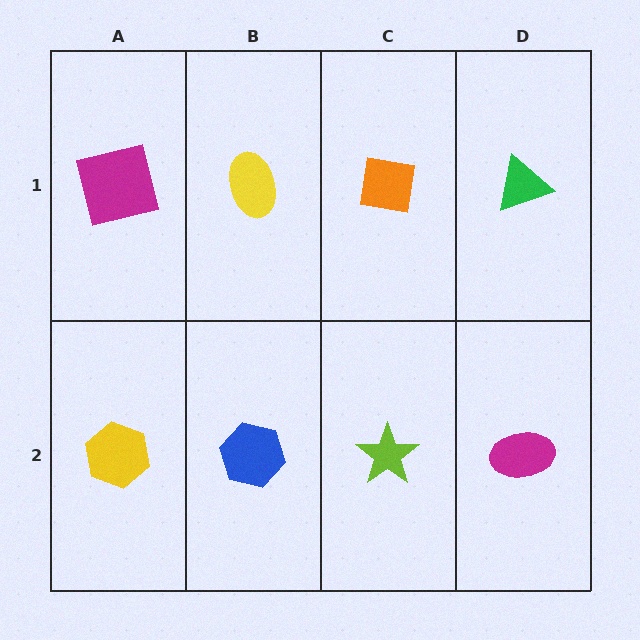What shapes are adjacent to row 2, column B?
A yellow ellipse (row 1, column B), a yellow hexagon (row 2, column A), a lime star (row 2, column C).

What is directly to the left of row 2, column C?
A blue hexagon.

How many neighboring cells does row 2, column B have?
3.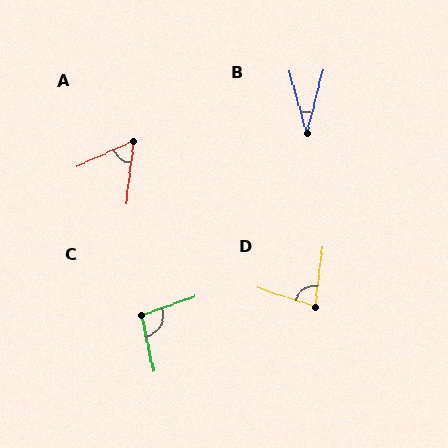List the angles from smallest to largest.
B (30°), A (59°), D (79°), C (98°).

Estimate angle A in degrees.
Approximately 59 degrees.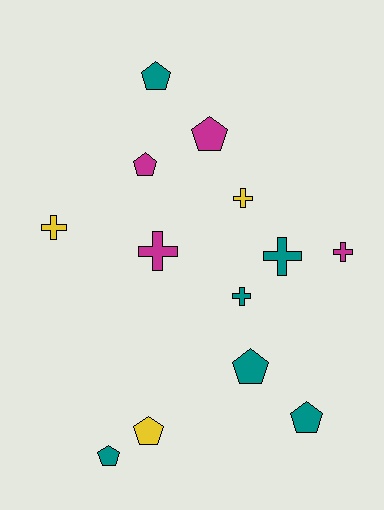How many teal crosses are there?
There are 2 teal crosses.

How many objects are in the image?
There are 13 objects.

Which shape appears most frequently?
Pentagon, with 7 objects.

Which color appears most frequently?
Teal, with 6 objects.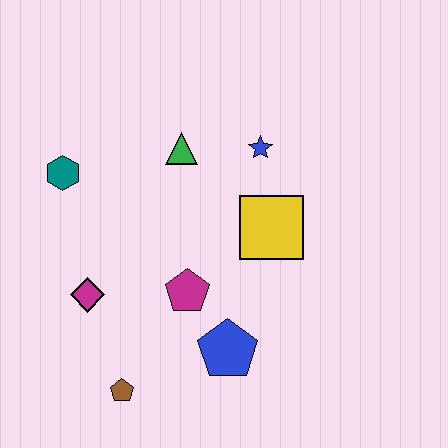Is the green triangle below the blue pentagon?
No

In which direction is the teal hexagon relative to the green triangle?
The teal hexagon is to the left of the green triangle.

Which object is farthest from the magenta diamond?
The blue star is farthest from the magenta diamond.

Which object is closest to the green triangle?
The blue star is closest to the green triangle.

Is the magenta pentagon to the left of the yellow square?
Yes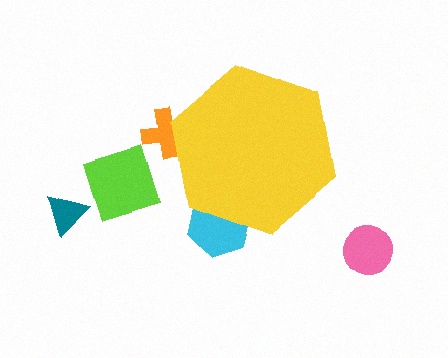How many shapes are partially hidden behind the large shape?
2 shapes are partially hidden.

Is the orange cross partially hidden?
Yes, the orange cross is partially hidden behind the yellow hexagon.